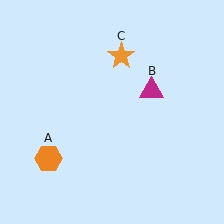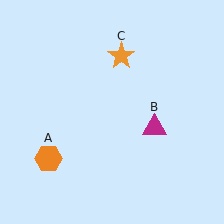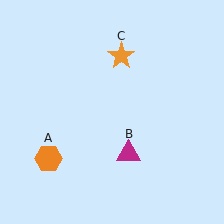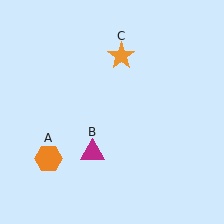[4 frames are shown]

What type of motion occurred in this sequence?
The magenta triangle (object B) rotated clockwise around the center of the scene.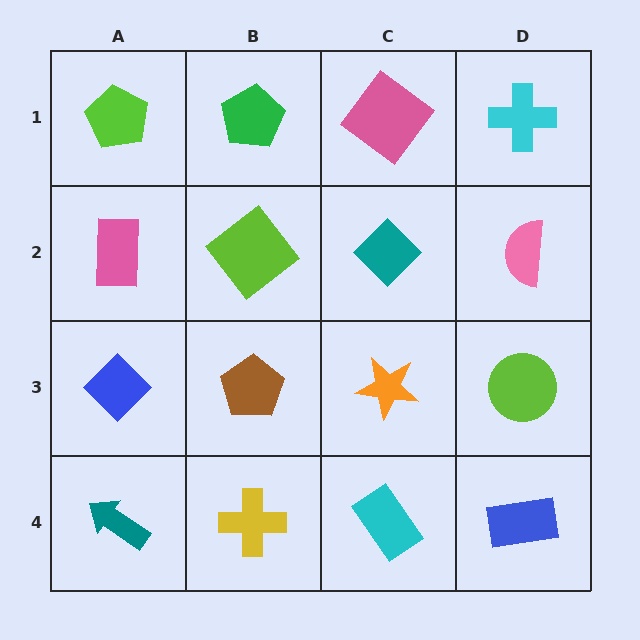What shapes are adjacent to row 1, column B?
A lime diamond (row 2, column B), a lime pentagon (row 1, column A), a pink diamond (row 1, column C).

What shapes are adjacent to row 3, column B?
A lime diamond (row 2, column B), a yellow cross (row 4, column B), a blue diamond (row 3, column A), an orange star (row 3, column C).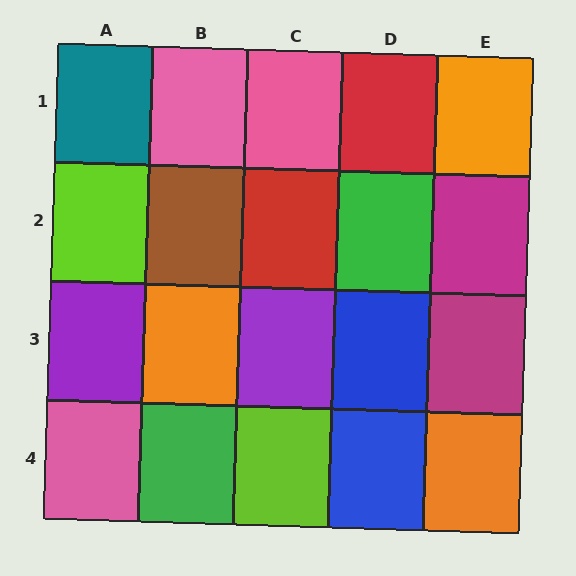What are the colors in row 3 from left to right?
Purple, orange, purple, blue, magenta.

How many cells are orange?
3 cells are orange.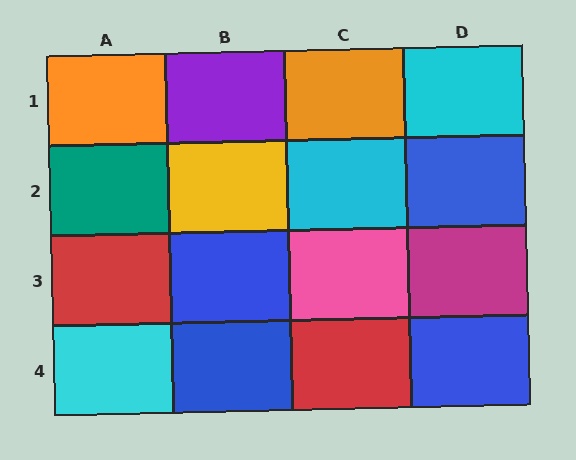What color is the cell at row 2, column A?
Teal.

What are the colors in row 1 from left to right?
Orange, purple, orange, cyan.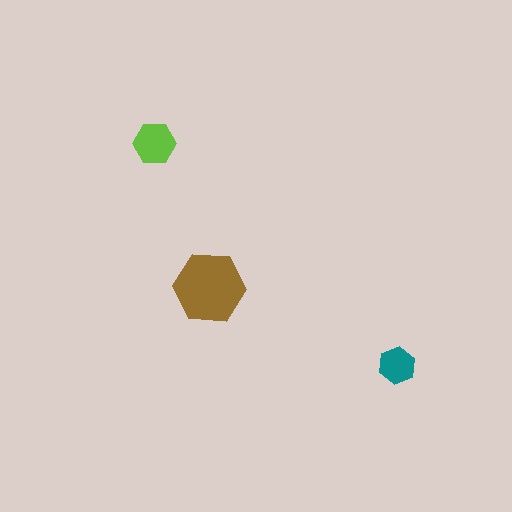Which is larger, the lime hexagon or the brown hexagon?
The brown one.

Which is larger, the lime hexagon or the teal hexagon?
The lime one.